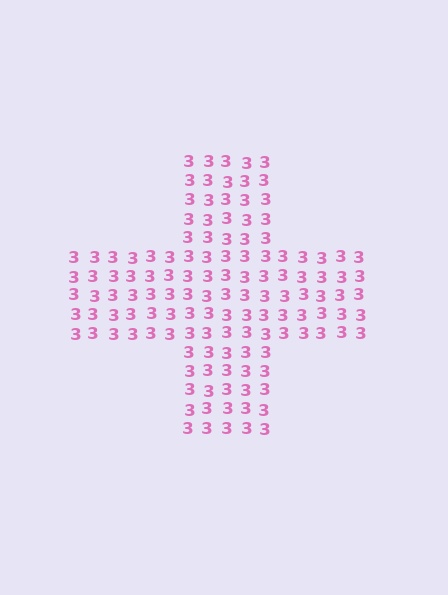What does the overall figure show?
The overall figure shows a cross.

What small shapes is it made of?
It is made of small digit 3's.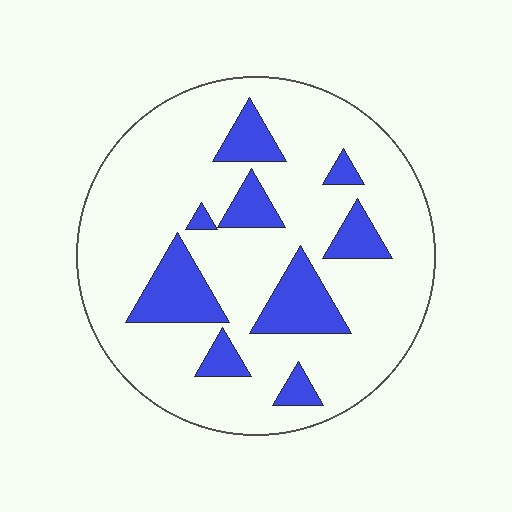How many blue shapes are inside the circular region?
9.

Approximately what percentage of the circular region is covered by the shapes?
Approximately 20%.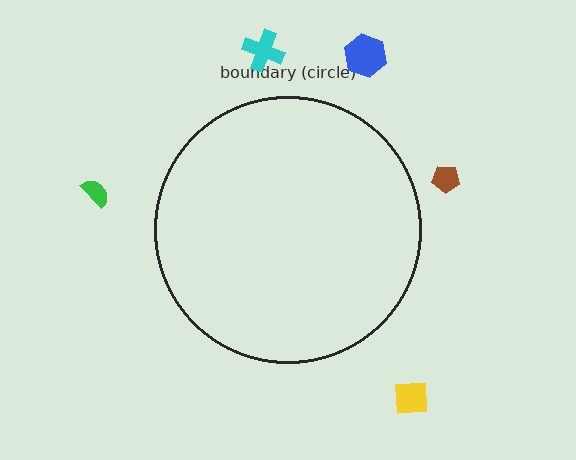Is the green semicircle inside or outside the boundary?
Outside.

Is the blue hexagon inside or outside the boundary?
Outside.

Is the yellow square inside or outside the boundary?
Outside.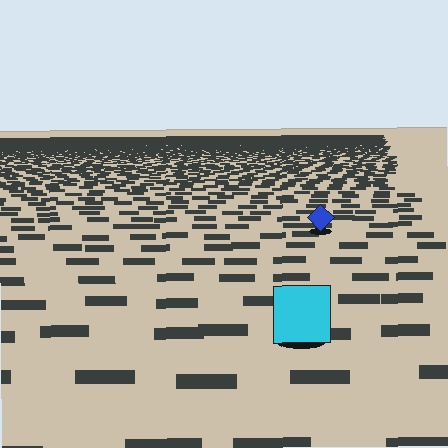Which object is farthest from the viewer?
The blue diamond is farthest from the viewer. It appears smaller and the ground texture around it is denser.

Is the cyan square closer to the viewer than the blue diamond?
Yes. The cyan square is closer — you can tell from the texture gradient: the ground texture is coarser near it.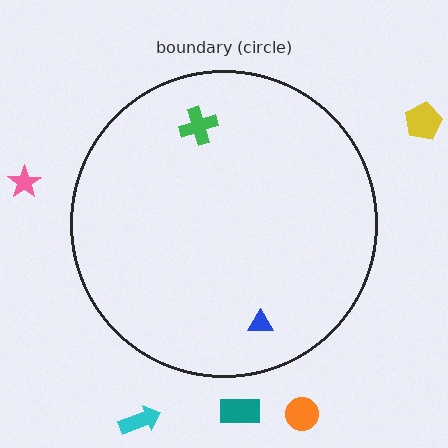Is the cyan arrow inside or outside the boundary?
Outside.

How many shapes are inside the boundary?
2 inside, 5 outside.